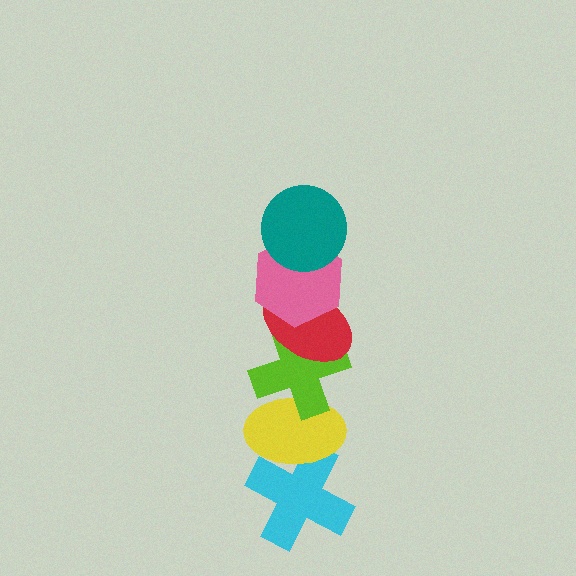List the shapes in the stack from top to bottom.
From top to bottom: the teal circle, the pink hexagon, the red ellipse, the lime cross, the yellow ellipse, the cyan cross.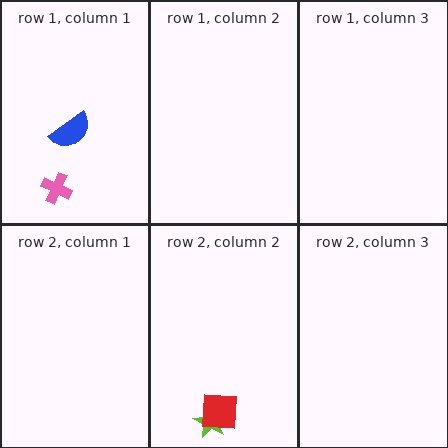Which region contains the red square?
The row 2, column 2 region.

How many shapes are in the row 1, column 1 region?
2.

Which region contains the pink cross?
The row 1, column 1 region.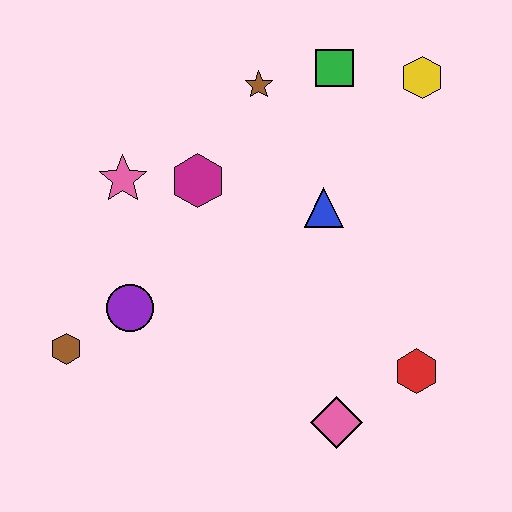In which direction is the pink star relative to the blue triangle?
The pink star is to the left of the blue triangle.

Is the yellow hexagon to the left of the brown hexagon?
No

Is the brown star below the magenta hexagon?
No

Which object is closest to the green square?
The brown star is closest to the green square.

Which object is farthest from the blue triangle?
The brown hexagon is farthest from the blue triangle.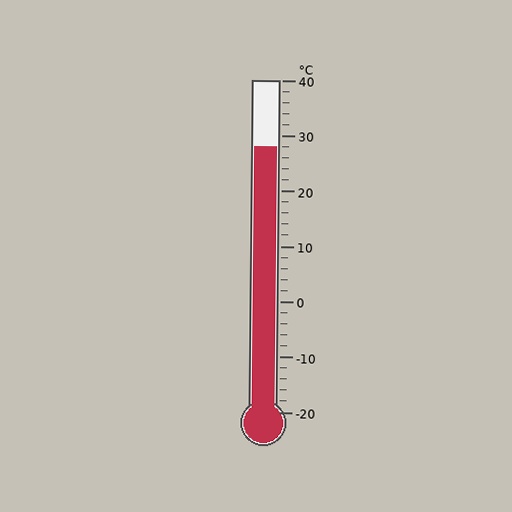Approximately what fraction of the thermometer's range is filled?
The thermometer is filled to approximately 80% of its range.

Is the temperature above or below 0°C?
The temperature is above 0°C.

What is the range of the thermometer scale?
The thermometer scale ranges from -20°C to 40°C.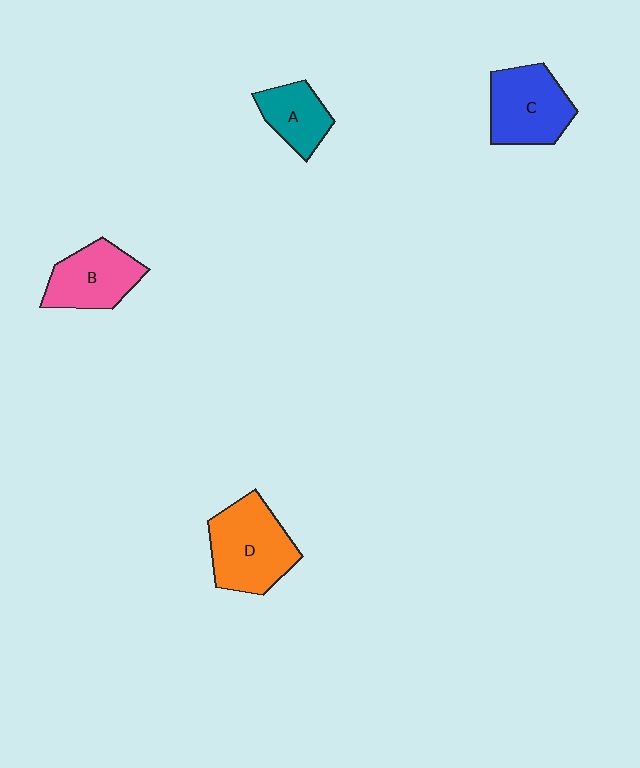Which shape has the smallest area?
Shape A (teal).